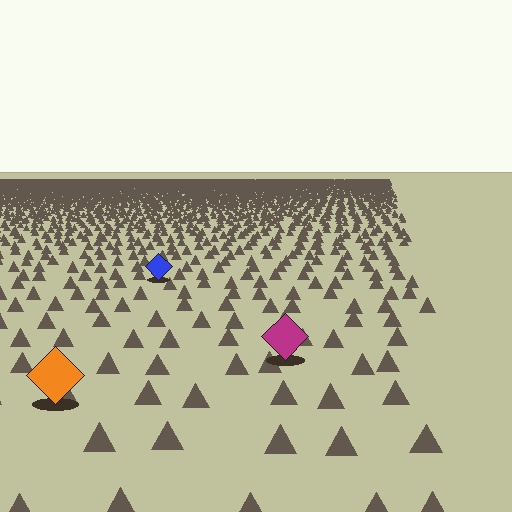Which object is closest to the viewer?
The orange diamond is closest. The texture marks near it are larger and more spread out.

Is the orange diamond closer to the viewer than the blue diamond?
Yes. The orange diamond is closer — you can tell from the texture gradient: the ground texture is coarser near it.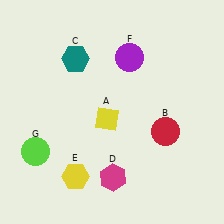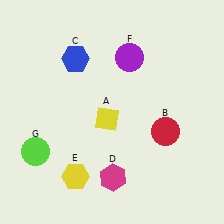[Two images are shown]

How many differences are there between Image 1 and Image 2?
There is 1 difference between the two images.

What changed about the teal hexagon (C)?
In Image 1, C is teal. In Image 2, it changed to blue.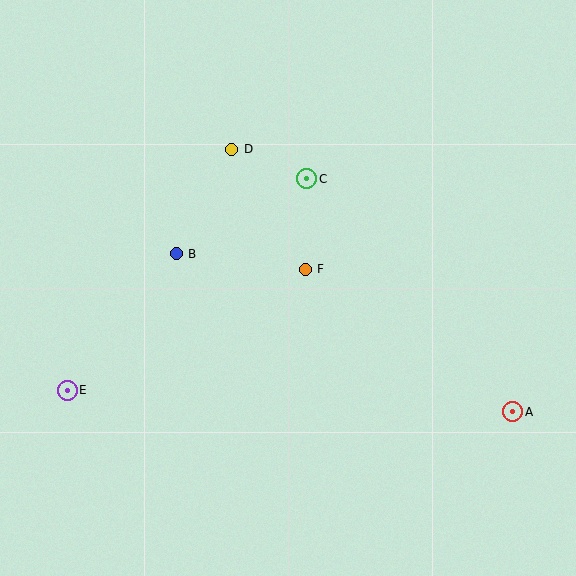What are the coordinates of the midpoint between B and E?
The midpoint between B and E is at (122, 322).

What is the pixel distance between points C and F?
The distance between C and F is 90 pixels.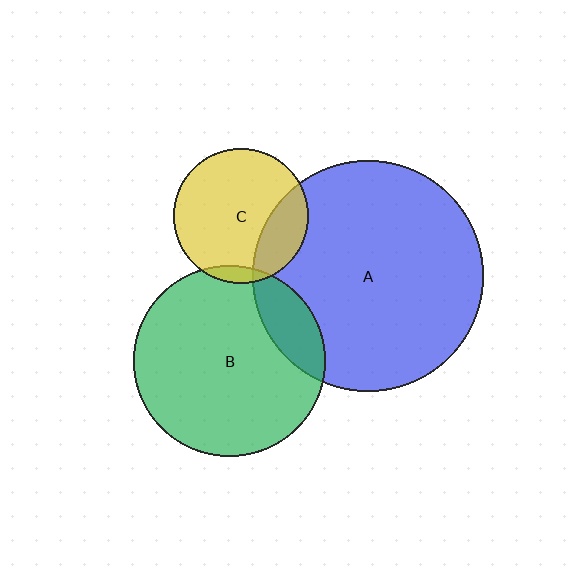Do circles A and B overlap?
Yes.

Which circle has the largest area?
Circle A (blue).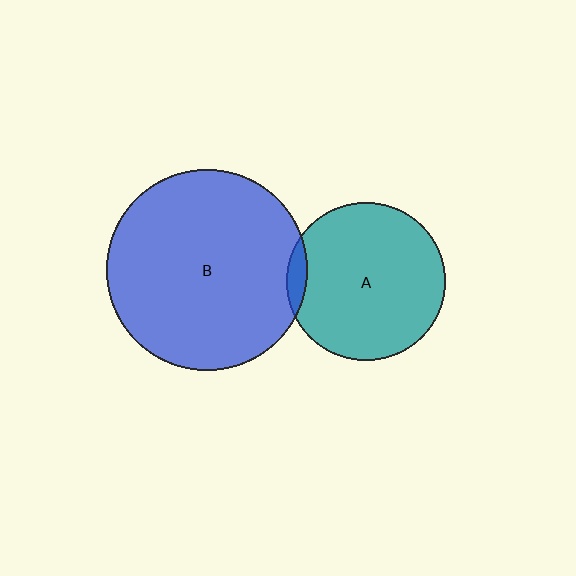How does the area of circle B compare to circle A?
Approximately 1.6 times.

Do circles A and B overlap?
Yes.